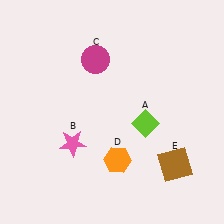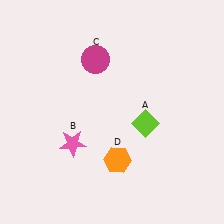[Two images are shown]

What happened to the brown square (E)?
The brown square (E) was removed in Image 2. It was in the bottom-right area of Image 1.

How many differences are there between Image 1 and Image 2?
There is 1 difference between the two images.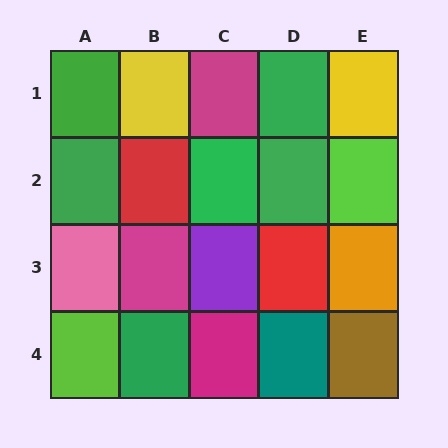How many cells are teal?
1 cell is teal.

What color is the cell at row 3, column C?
Purple.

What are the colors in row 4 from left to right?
Lime, green, magenta, teal, brown.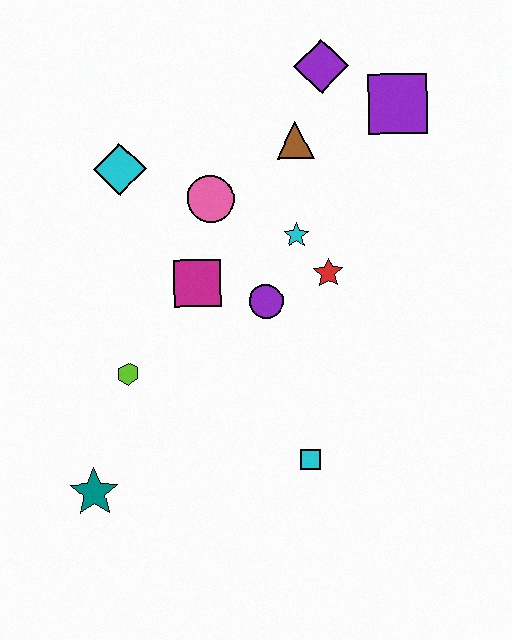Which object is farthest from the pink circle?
The teal star is farthest from the pink circle.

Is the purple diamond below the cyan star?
No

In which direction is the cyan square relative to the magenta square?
The cyan square is below the magenta square.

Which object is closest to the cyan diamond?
The pink circle is closest to the cyan diamond.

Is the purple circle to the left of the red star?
Yes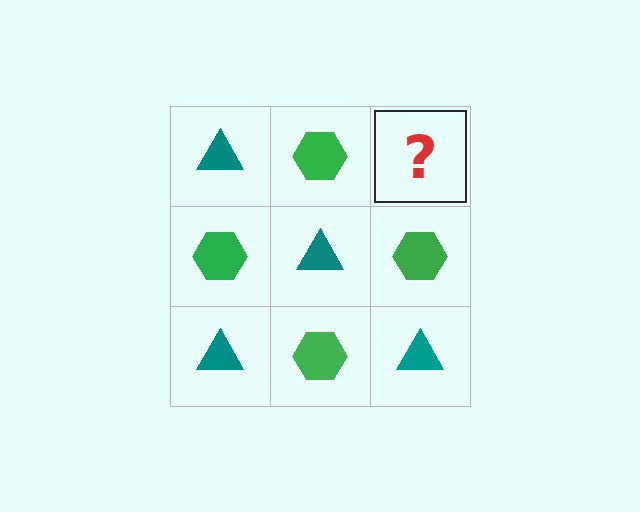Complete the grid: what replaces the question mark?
The question mark should be replaced with a teal triangle.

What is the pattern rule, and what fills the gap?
The rule is that it alternates teal triangle and green hexagon in a checkerboard pattern. The gap should be filled with a teal triangle.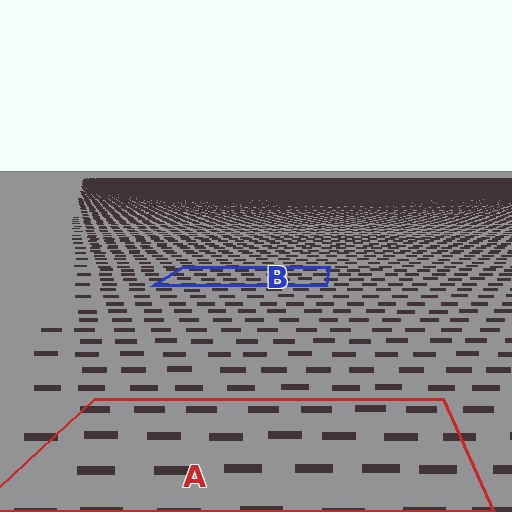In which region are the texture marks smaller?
The texture marks are smaller in region B, because it is farther away.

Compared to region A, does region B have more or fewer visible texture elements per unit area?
Region B has more texture elements per unit area — they are packed more densely because it is farther away.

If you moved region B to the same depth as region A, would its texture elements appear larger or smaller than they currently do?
They would appear larger. At a closer depth, the same texture elements are projected at a bigger on-screen size.